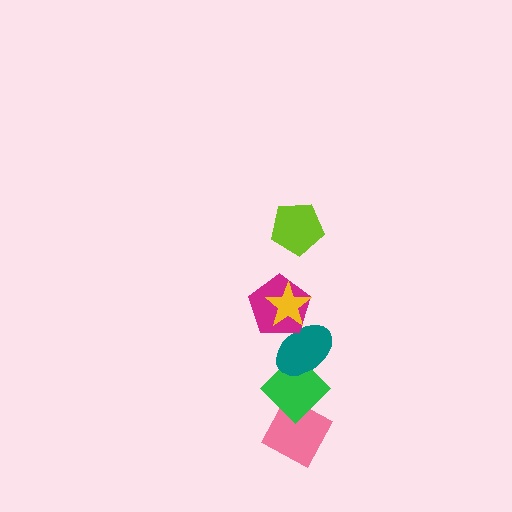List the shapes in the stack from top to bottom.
From top to bottom: the lime pentagon, the yellow star, the magenta pentagon, the teal ellipse, the green diamond, the pink diamond.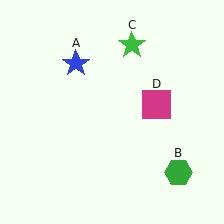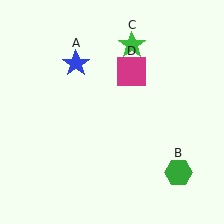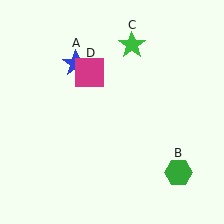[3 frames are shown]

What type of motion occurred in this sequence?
The magenta square (object D) rotated counterclockwise around the center of the scene.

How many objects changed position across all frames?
1 object changed position: magenta square (object D).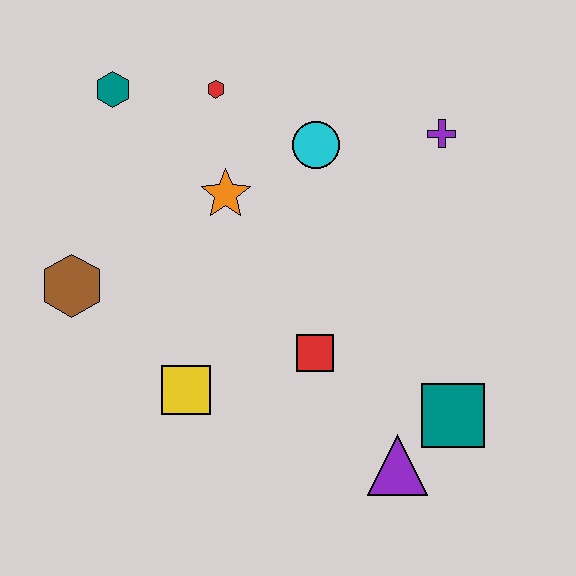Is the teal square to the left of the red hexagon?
No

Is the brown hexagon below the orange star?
Yes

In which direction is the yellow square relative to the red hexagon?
The yellow square is below the red hexagon.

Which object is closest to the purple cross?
The cyan circle is closest to the purple cross.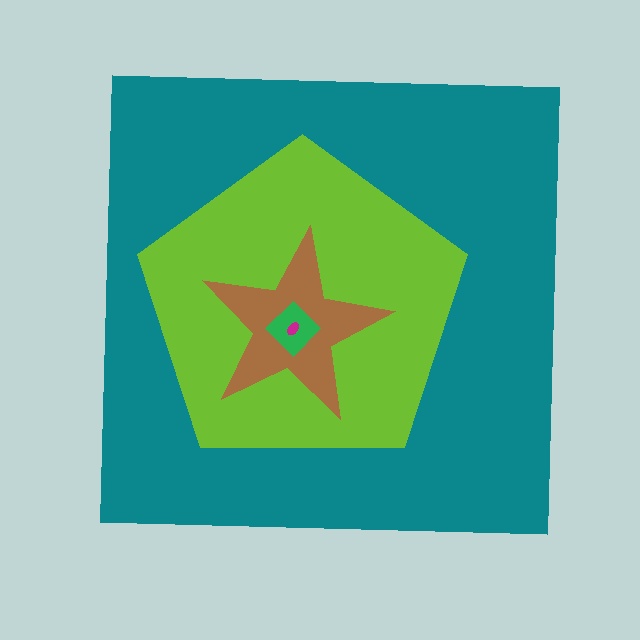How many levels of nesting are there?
5.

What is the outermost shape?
The teal square.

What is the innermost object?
The magenta ellipse.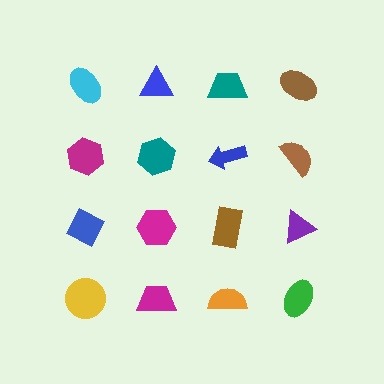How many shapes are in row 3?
4 shapes.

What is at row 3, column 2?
A magenta hexagon.